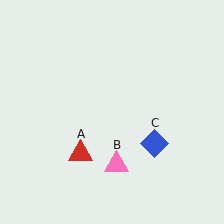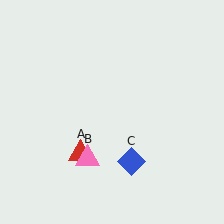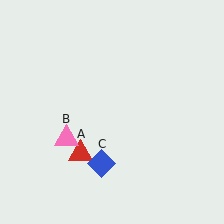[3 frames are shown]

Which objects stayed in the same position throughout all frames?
Red triangle (object A) remained stationary.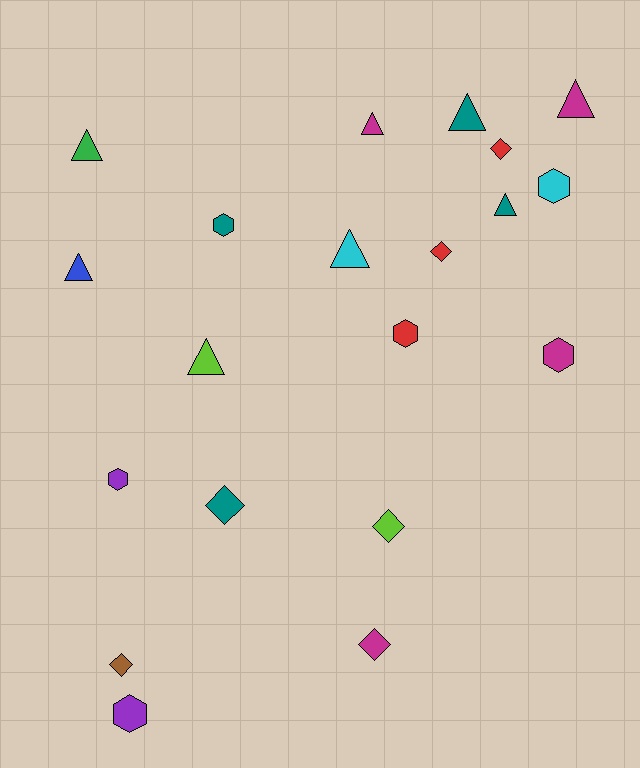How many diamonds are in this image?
There are 6 diamonds.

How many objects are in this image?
There are 20 objects.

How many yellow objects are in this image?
There are no yellow objects.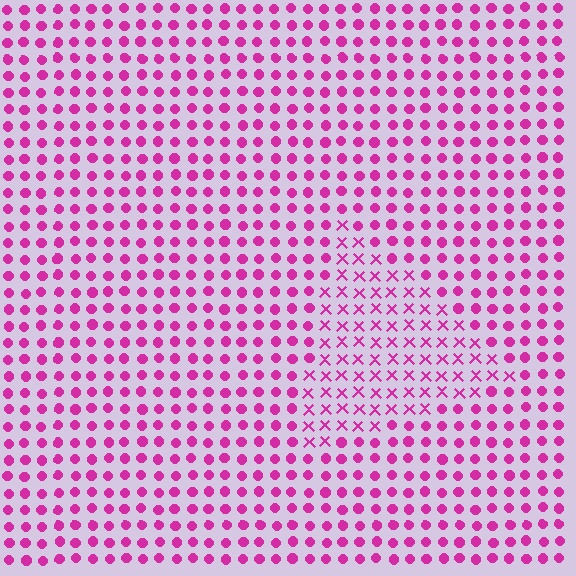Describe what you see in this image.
The image is filled with small magenta elements arranged in a uniform grid. A triangle-shaped region contains X marks, while the surrounding area contains circles. The boundary is defined purely by the change in element shape.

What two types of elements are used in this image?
The image uses X marks inside the triangle region and circles outside it.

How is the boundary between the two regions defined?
The boundary is defined by a change in element shape: X marks inside vs. circles outside. All elements share the same color and spacing.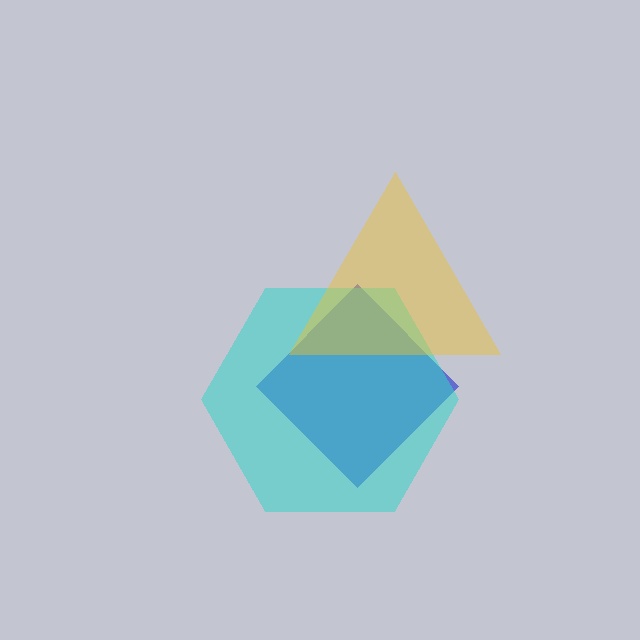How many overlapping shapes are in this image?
There are 3 overlapping shapes in the image.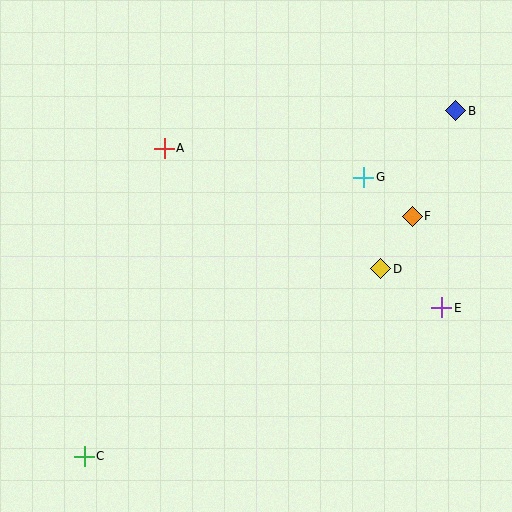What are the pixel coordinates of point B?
Point B is at (456, 111).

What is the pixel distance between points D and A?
The distance between D and A is 248 pixels.